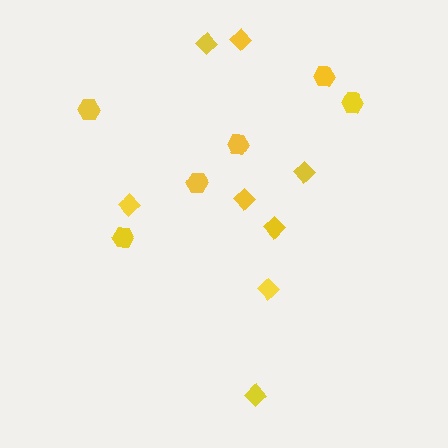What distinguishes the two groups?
There are 2 groups: one group of diamonds (8) and one group of hexagons (6).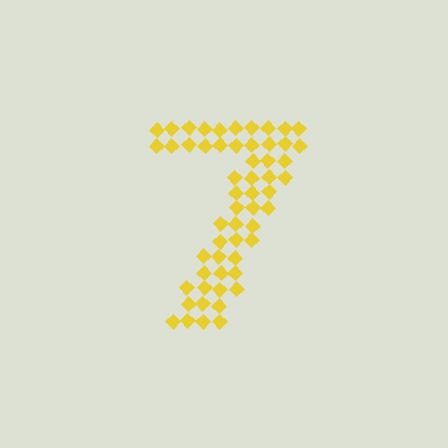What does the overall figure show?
The overall figure shows the digit 7.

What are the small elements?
The small elements are diamonds.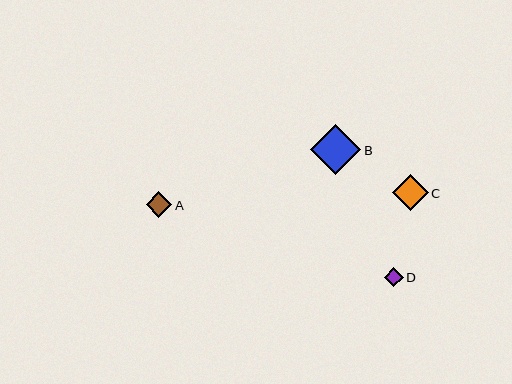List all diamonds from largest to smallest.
From largest to smallest: B, C, A, D.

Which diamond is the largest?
Diamond B is the largest with a size of approximately 51 pixels.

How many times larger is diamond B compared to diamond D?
Diamond B is approximately 2.6 times the size of diamond D.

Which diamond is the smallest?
Diamond D is the smallest with a size of approximately 19 pixels.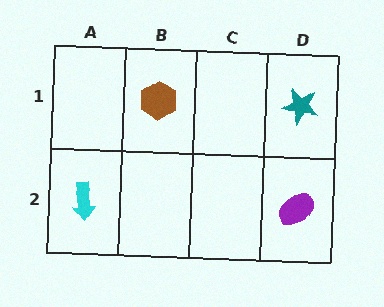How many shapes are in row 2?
2 shapes.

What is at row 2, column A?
A cyan arrow.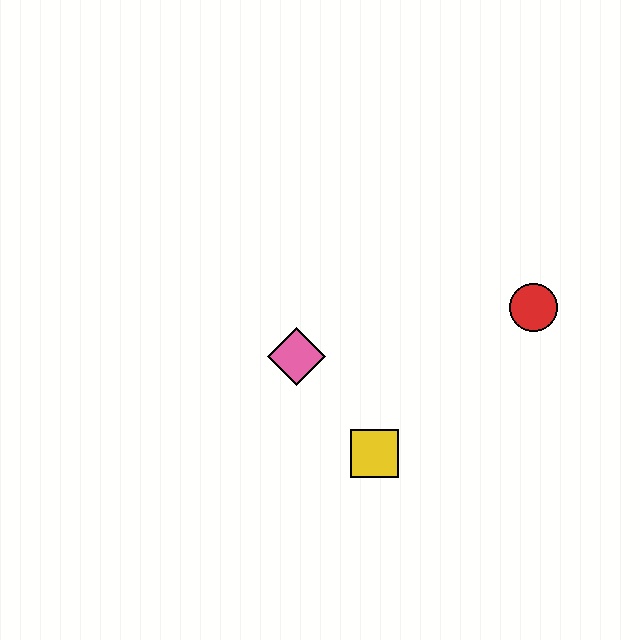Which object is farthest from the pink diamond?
The red circle is farthest from the pink diamond.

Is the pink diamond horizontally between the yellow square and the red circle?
No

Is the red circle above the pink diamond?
Yes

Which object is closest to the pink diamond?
The yellow square is closest to the pink diamond.